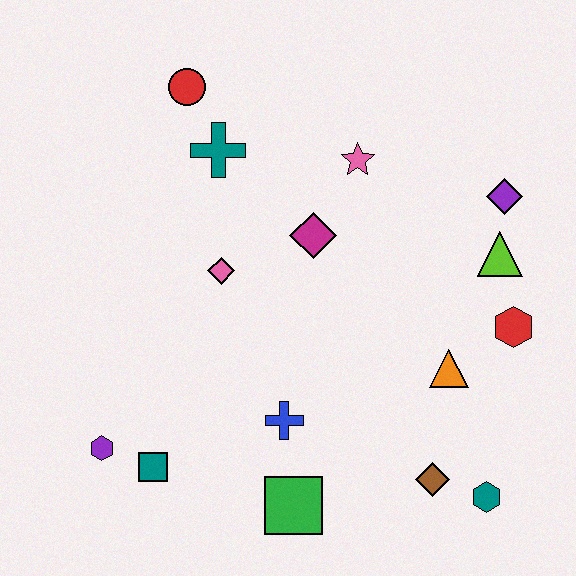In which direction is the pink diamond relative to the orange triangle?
The pink diamond is to the left of the orange triangle.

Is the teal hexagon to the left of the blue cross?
No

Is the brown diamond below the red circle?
Yes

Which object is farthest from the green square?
The red circle is farthest from the green square.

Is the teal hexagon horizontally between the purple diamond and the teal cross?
Yes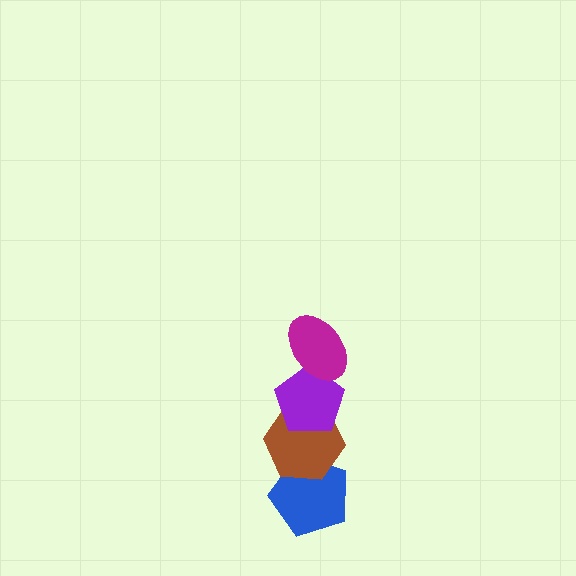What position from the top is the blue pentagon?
The blue pentagon is 4th from the top.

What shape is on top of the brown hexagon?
The purple pentagon is on top of the brown hexagon.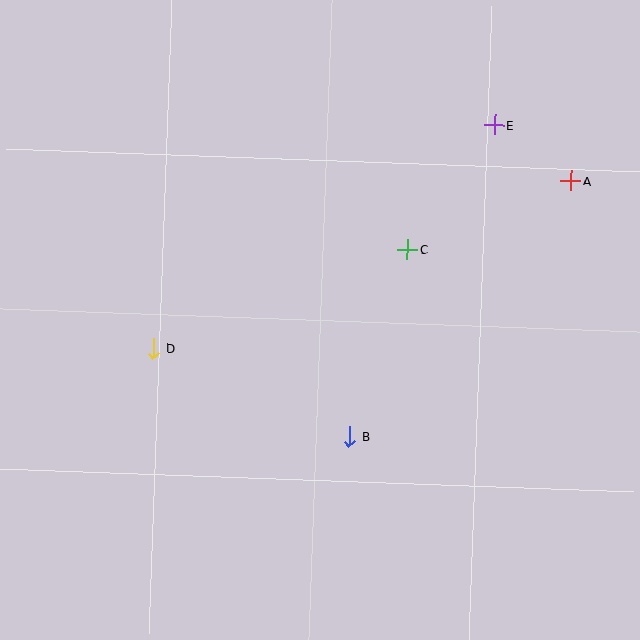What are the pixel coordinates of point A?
Point A is at (571, 181).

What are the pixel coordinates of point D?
Point D is at (154, 348).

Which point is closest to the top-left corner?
Point D is closest to the top-left corner.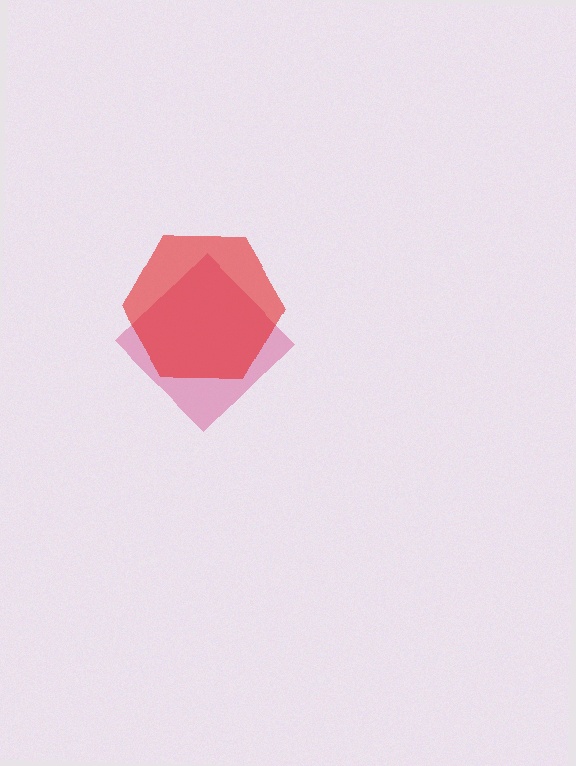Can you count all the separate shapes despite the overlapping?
Yes, there are 2 separate shapes.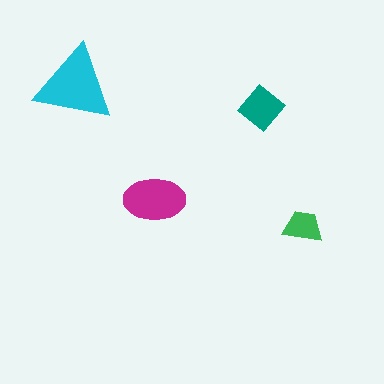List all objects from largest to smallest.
The cyan triangle, the magenta ellipse, the teal diamond, the green trapezoid.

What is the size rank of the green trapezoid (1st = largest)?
4th.